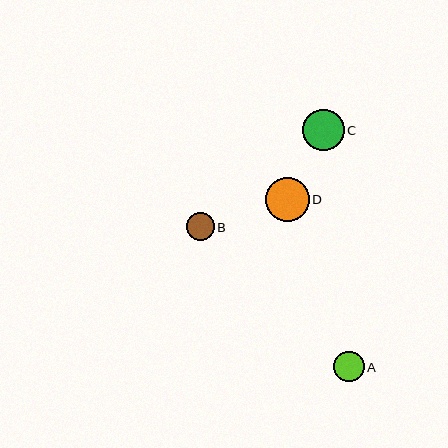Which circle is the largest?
Circle D is the largest with a size of approximately 44 pixels.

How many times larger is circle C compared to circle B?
Circle C is approximately 1.5 times the size of circle B.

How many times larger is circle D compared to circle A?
Circle D is approximately 1.5 times the size of circle A.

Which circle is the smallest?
Circle B is the smallest with a size of approximately 27 pixels.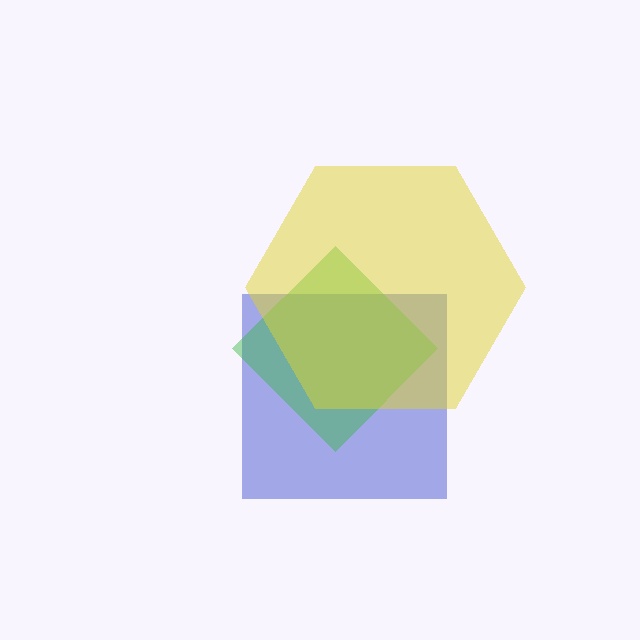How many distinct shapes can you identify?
There are 3 distinct shapes: a blue square, a green diamond, a yellow hexagon.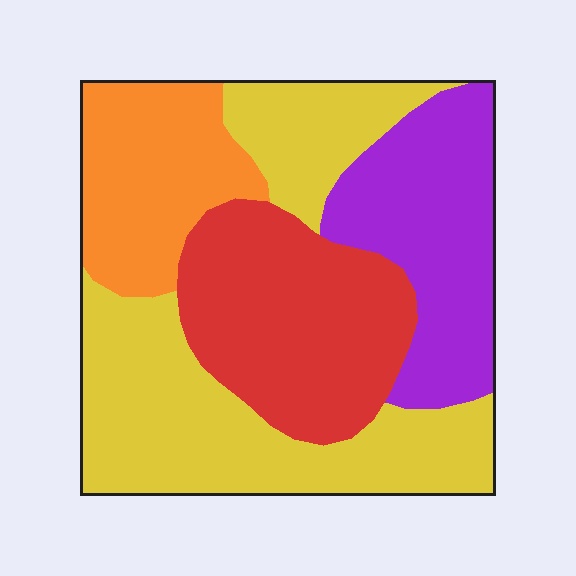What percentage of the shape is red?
Red takes up about one quarter (1/4) of the shape.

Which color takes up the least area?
Orange, at roughly 15%.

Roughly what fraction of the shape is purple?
Purple takes up about one fifth (1/5) of the shape.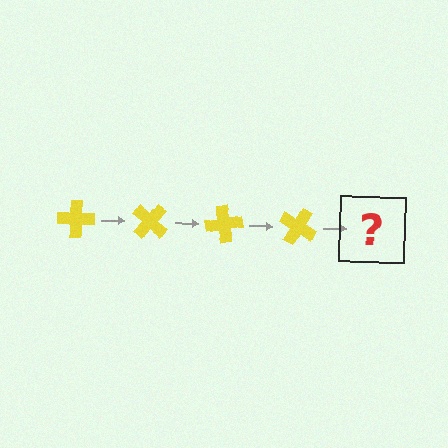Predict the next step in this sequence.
The next step is a yellow cross rotated 160 degrees.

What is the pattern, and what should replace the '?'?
The pattern is that the cross rotates 40 degrees each step. The '?' should be a yellow cross rotated 160 degrees.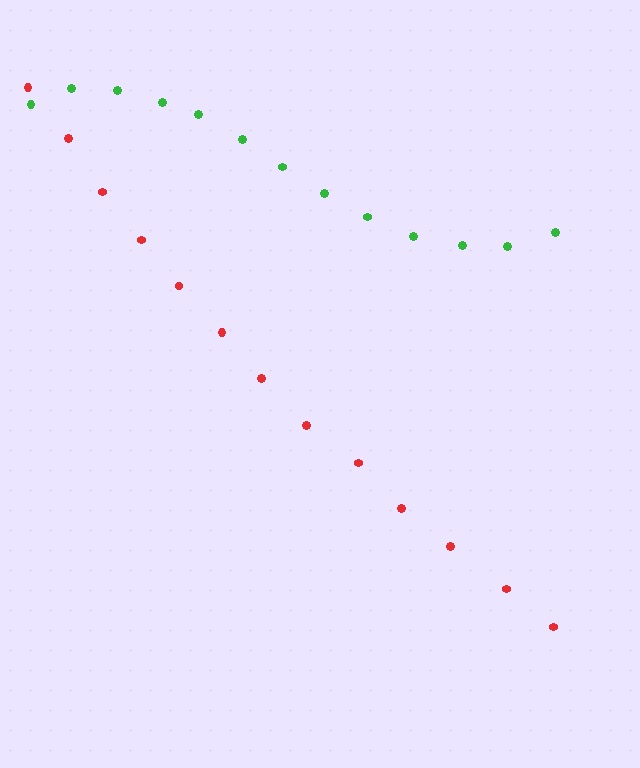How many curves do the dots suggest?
There are 2 distinct paths.